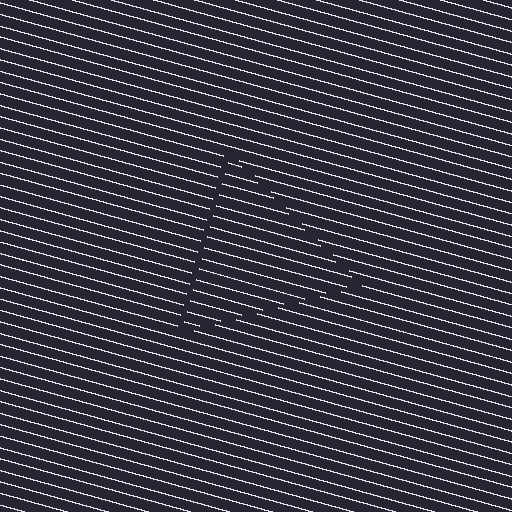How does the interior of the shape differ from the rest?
The interior of the shape contains the same grating, shifted by half a period — the contour is defined by the phase discontinuity where line-ends from the inner and outer gratings abut.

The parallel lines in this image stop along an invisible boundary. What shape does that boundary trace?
An illusory triangle. The interior of the shape contains the same grating, shifted by half a period — the contour is defined by the phase discontinuity where line-ends from the inner and outer gratings abut.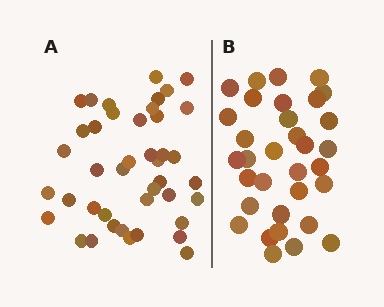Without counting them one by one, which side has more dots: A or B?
Region A (the left region) has more dots.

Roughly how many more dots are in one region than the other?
Region A has roughly 8 or so more dots than region B.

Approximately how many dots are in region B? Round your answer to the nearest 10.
About 30 dots. (The exact count is 33, which rounds to 30.)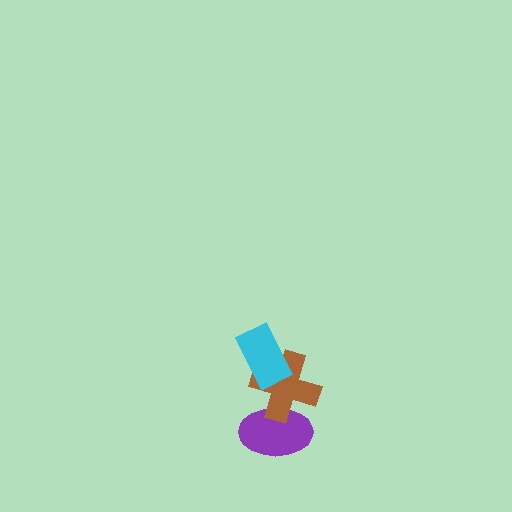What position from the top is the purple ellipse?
The purple ellipse is 3rd from the top.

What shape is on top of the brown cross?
The cyan rectangle is on top of the brown cross.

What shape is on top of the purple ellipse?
The brown cross is on top of the purple ellipse.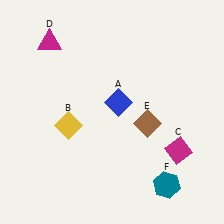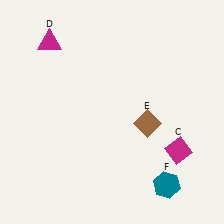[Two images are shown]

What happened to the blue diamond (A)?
The blue diamond (A) was removed in Image 2. It was in the top-right area of Image 1.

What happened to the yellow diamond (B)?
The yellow diamond (B) was removed in Image 2. It was in the bottom-left area of Image 1.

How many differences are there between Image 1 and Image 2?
There are 2 differences between the two images.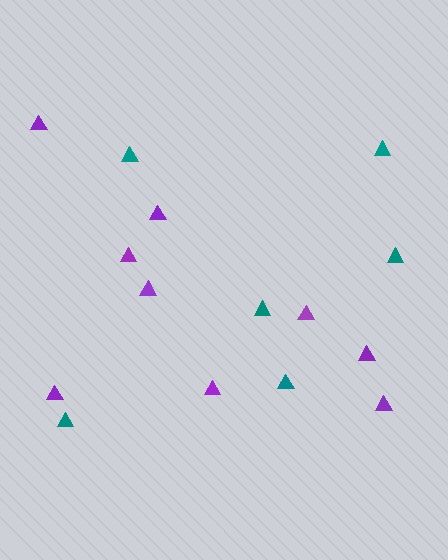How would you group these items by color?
There are 2 groups: one group of teal triangles (6) and one group of purple triangles (9).